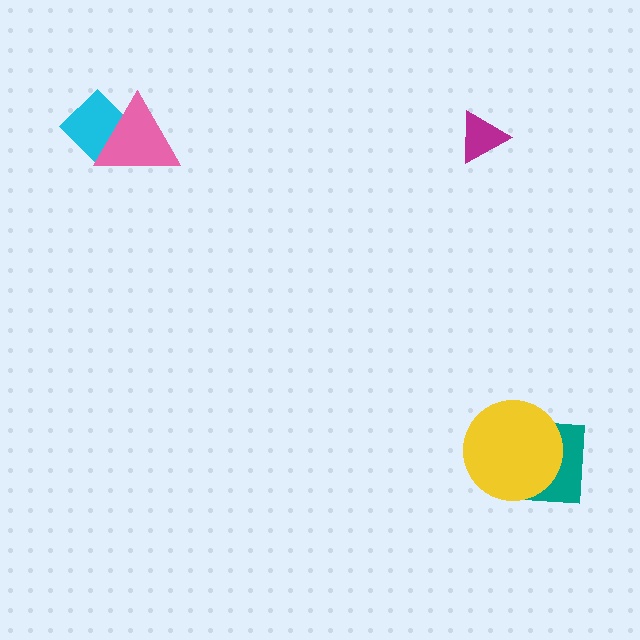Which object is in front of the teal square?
The yellow circle is in front of the teal square.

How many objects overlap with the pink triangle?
1 object overlaps with the pink triangle.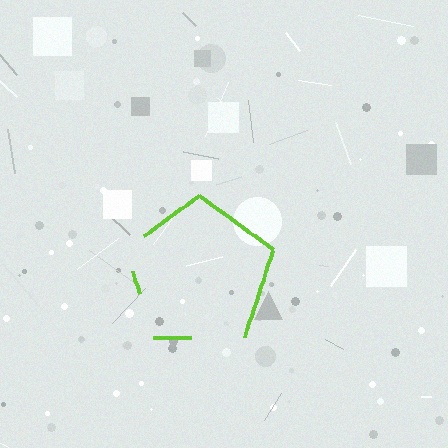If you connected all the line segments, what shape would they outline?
They would outline a pentagon.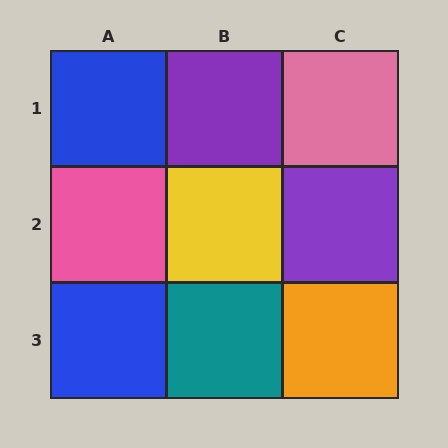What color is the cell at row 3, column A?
Blue.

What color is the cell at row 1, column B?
Purple.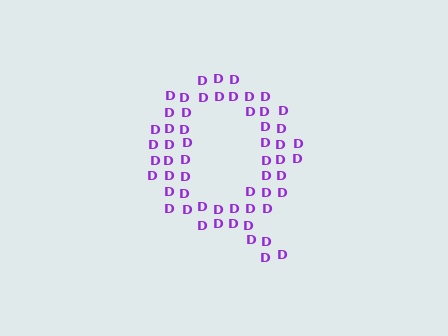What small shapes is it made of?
It is made of small letter D's.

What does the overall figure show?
The overall figure shows the letter Q.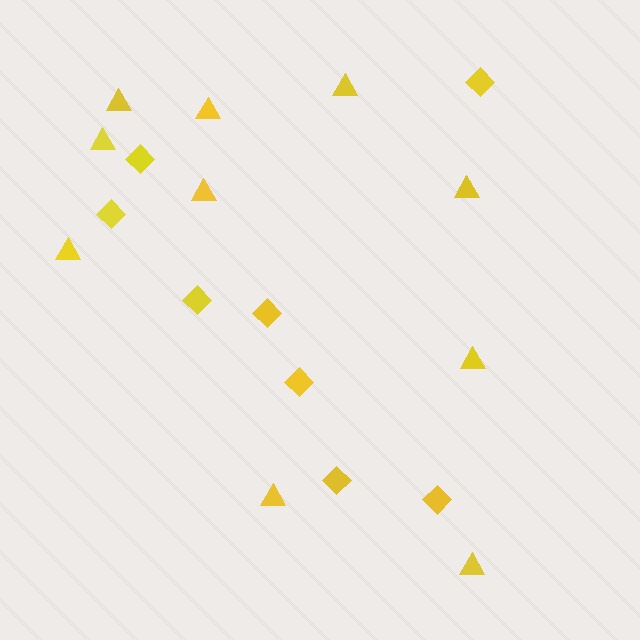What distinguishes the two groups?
There are 2 groups: one group of diamonds (8) and one group of triangles (10).